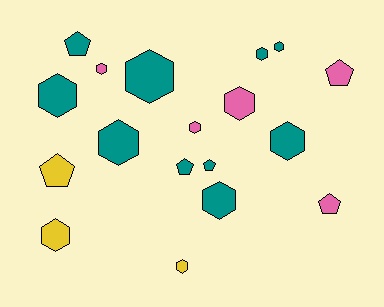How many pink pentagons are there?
There are 2 pink pentagons.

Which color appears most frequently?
Teal, with 10 objects.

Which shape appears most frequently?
Hexagon, with 12 objects.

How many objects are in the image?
There are 18 objects.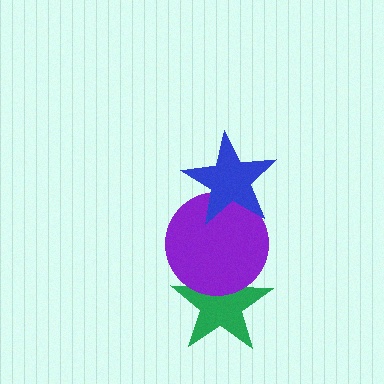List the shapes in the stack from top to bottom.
From top to bottom: the blue star, the purple circle, the green star.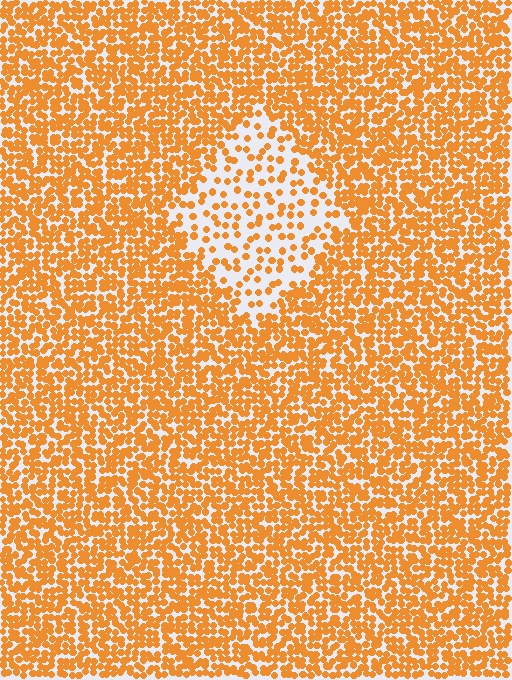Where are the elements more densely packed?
The elements are more densely packed outside the diamond boundary.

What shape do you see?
I see a diamond.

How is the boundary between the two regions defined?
The boundary is defined by a change in element density (approximately 2.5x ratio). All elements are the same color, size, and shape.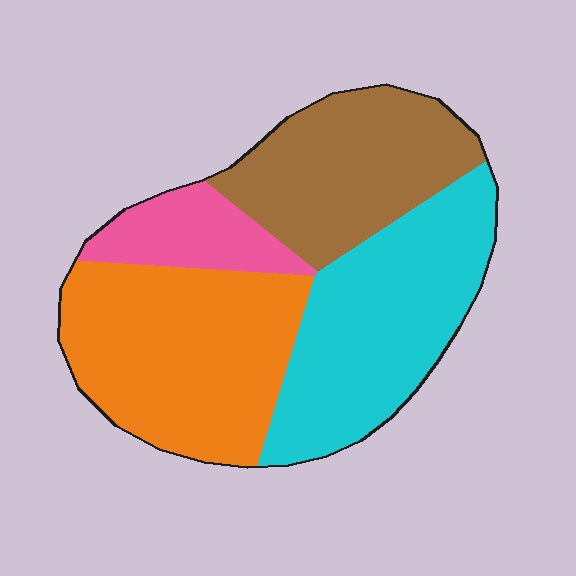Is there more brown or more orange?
Orange.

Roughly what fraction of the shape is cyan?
Cyan covers roughly 30% of the shape.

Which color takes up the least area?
Pink, at roughly 10%.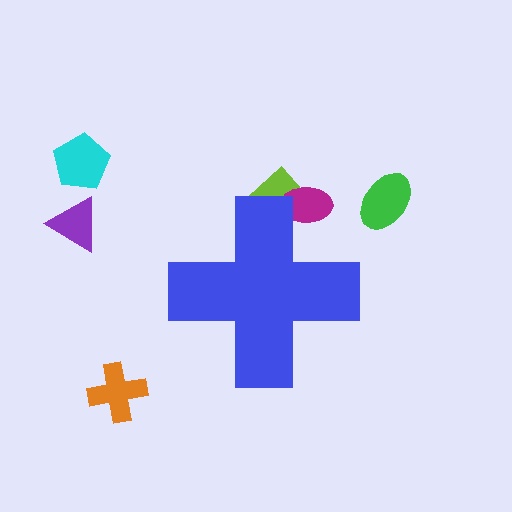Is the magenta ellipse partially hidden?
Yes, the magenta ellipse is partially hidden behind the blue cross.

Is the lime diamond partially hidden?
Yes, the lime diamond is partially hidden behind the blue cross.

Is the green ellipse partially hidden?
No, the green ellipse is fully visible.